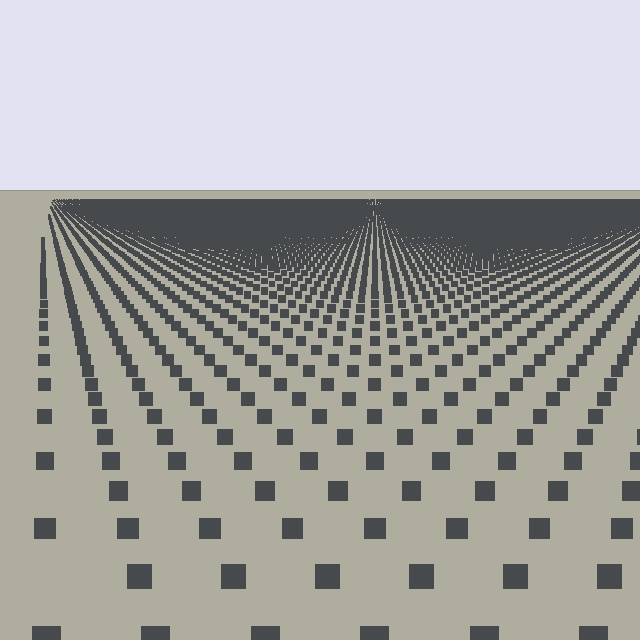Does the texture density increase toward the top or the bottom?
Density increases toward the top.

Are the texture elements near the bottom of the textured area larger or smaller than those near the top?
Larger. Near the bottom, elements are closer to the viewer and appear at a bigger on-screen size.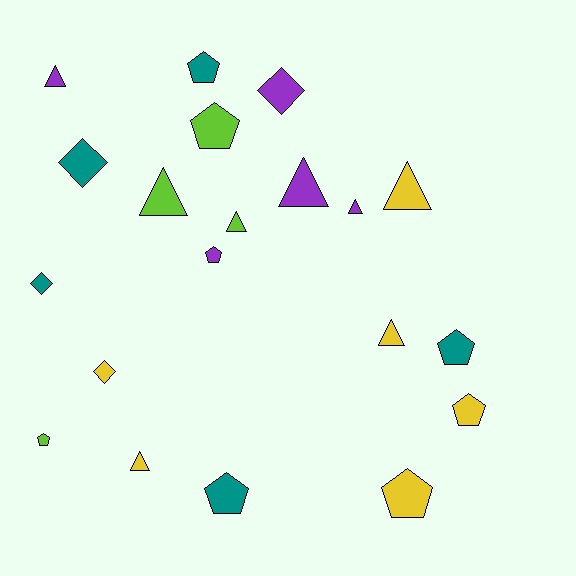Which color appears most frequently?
Yellow, with 6 objects.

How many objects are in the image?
There are 20 objects.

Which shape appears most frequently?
Triangle, with 8 objects.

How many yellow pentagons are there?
There are 2 yellow pentagons.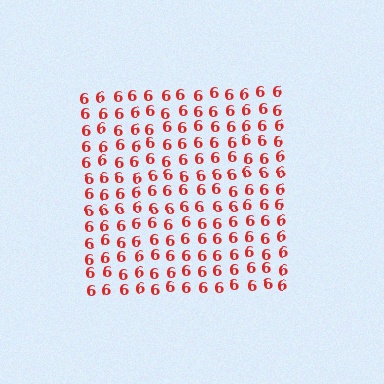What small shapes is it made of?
It is made of small digit 6's.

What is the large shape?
The large shape is a square.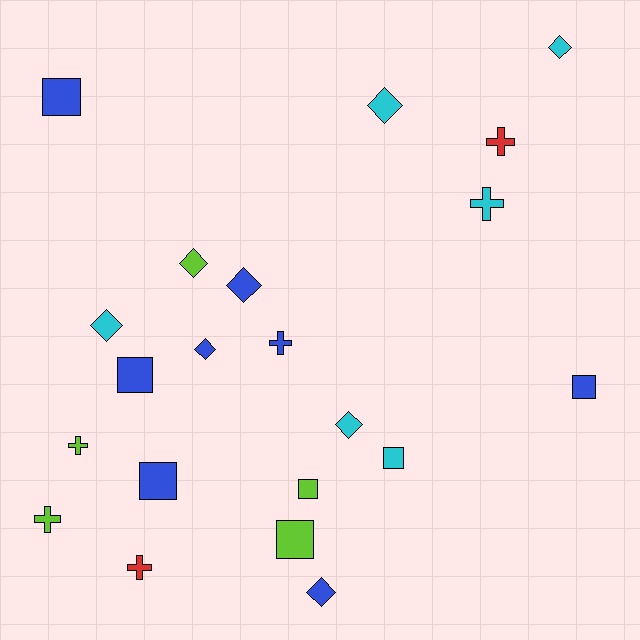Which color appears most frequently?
Blue, with 8 objects.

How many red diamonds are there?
There are no red diamonds.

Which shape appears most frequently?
Diamond, with 8 objects.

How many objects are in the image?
There are 21 objects.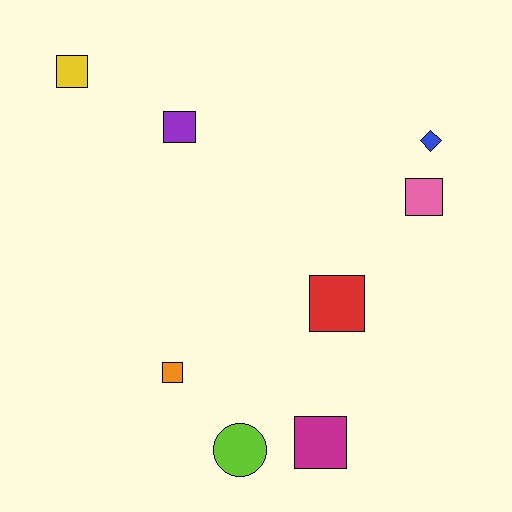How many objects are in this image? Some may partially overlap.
There are 8 objects.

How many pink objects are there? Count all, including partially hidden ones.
There is 1 pink object.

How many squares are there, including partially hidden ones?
There are 6 squares.